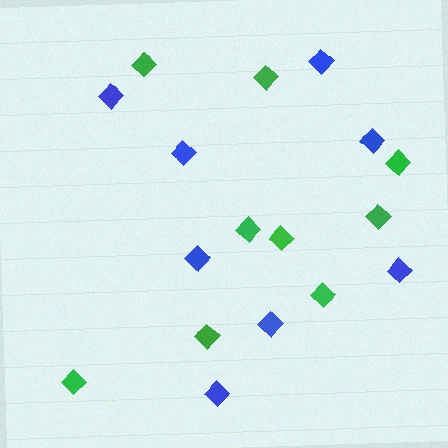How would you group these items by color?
There are 2 groups: one group of blue diamonds (8) and one group of green diamonds (9).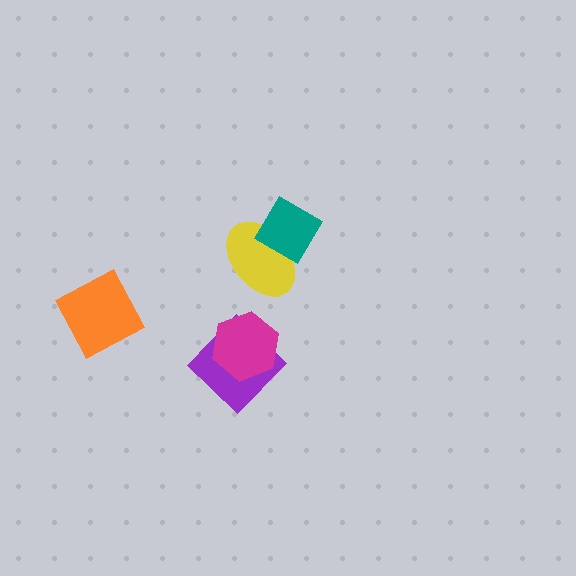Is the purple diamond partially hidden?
Yes, it is partially covered by another shape.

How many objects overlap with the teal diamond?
1 object overlaps with the teal diamond.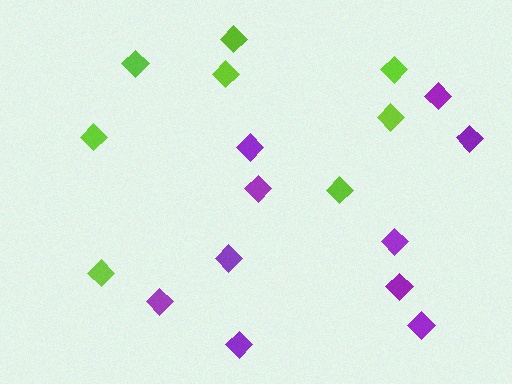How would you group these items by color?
There are 2 groups: one group of purple diamonds (10) and one group of lime diamonds (8).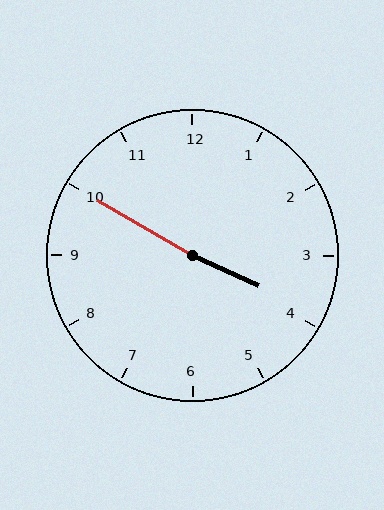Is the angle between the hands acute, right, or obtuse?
It is obtuse.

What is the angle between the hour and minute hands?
Approximately 175 degrees.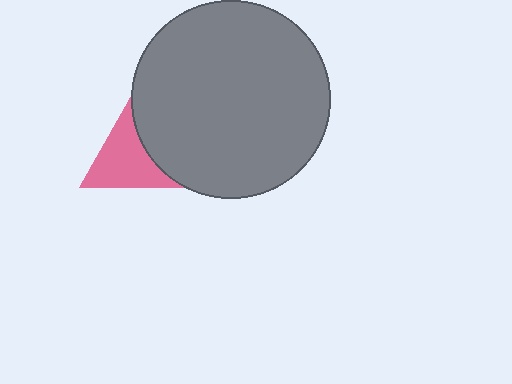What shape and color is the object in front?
The object in front is a gray circle.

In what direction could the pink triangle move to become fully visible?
The pink triangle could move left. That would shift it out from behind the gray circle entirely.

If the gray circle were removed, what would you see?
You would see the complete pink triangle.